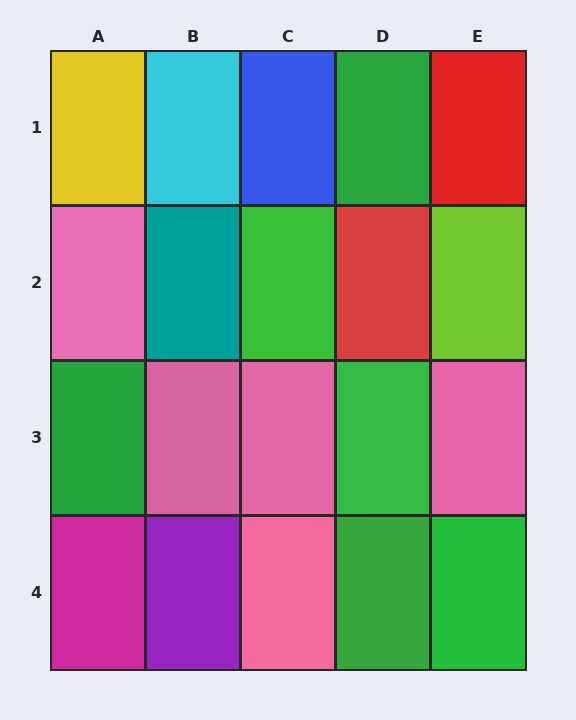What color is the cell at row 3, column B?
Pink.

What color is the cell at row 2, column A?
Pink.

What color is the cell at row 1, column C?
Blue.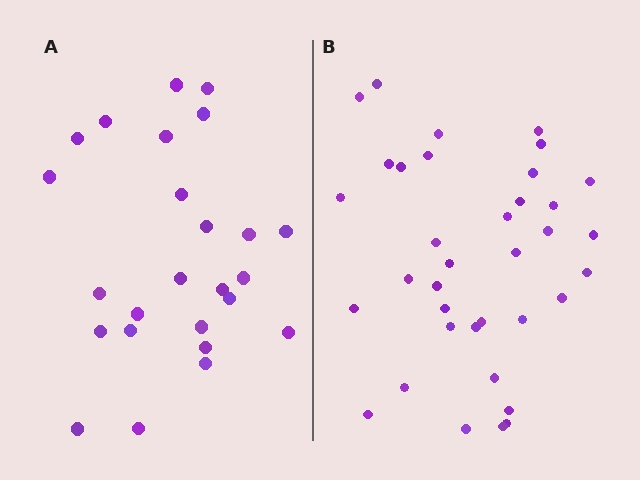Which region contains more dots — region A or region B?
Region B (the right region) has more dots.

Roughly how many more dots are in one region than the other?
Region B has roughly 12 or so more dots than region A.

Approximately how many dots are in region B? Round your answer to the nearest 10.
About 40 dots. (The exact count is 36, which rounds to 40.)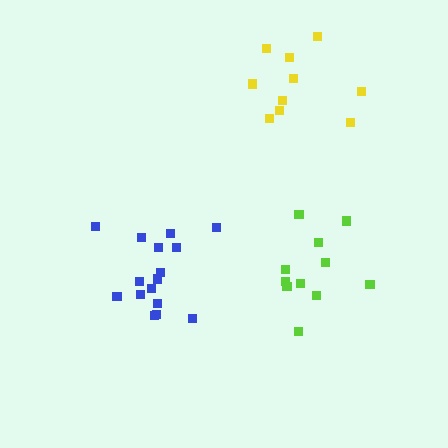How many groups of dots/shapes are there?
There are 3 groups.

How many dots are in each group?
Group 1: 16 dots, Group 2: 10 dots, Group 3: 11 dots (37 total).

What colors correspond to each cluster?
The clusters are colored: blue, yellow, lime.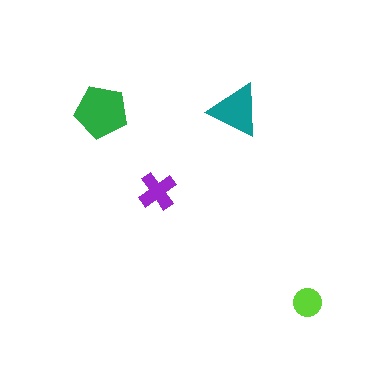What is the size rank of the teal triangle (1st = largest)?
2nd.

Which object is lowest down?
The lime circle is bottommost.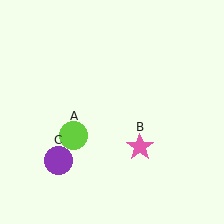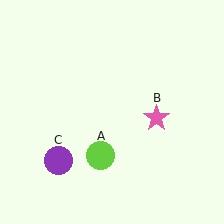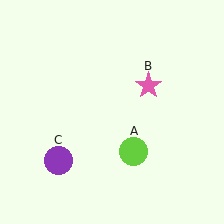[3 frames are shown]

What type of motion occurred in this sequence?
The lime circle (object A), pink star (object B) rotated counterclockwise around the center of the scene.